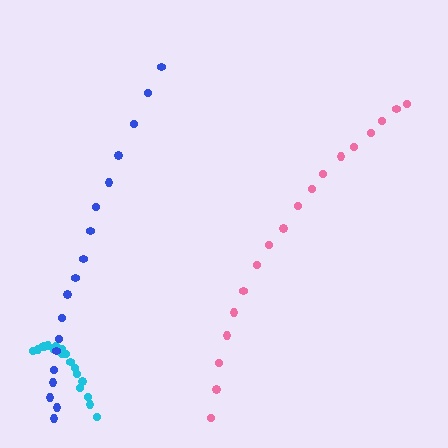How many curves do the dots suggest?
There are 3 distinct paths.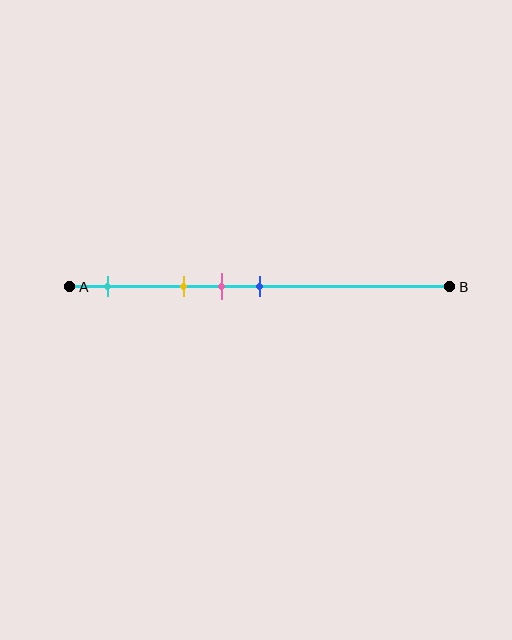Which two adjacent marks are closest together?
The pink and blue marks are the closest adjacent pair.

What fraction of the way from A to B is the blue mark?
The blue mark is approximately 50% (0.5) of the way from A to B.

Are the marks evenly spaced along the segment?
No, the marks are not evenly spaced.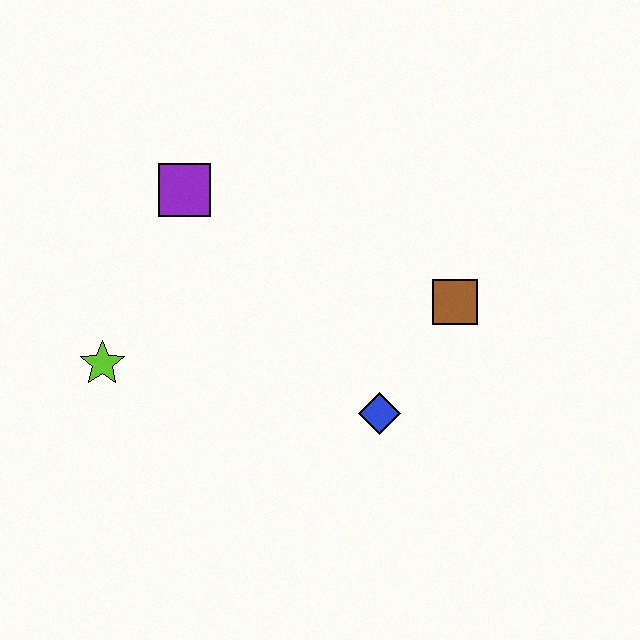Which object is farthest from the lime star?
The brown square is farthest from the lime star.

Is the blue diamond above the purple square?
No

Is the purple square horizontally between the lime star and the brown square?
Yes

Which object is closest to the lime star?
The purple square is closest to the lime star.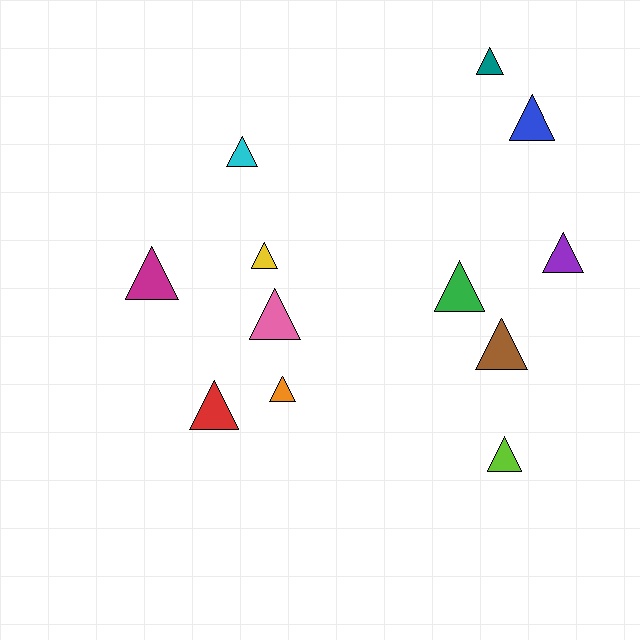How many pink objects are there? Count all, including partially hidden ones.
There is 1 pink object.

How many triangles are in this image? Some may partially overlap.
There are 12 triangles.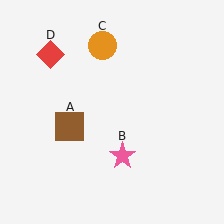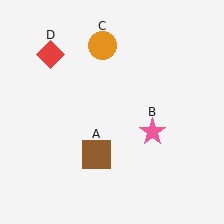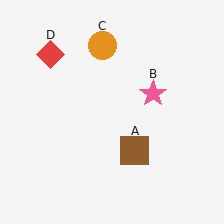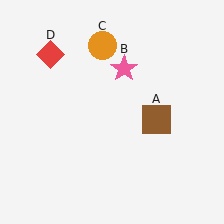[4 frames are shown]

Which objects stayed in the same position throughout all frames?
Orange circle (object C) and red diamond (object D) remained stationary.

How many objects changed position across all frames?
2 objects changed position: brown square (object A), pink star (object B).